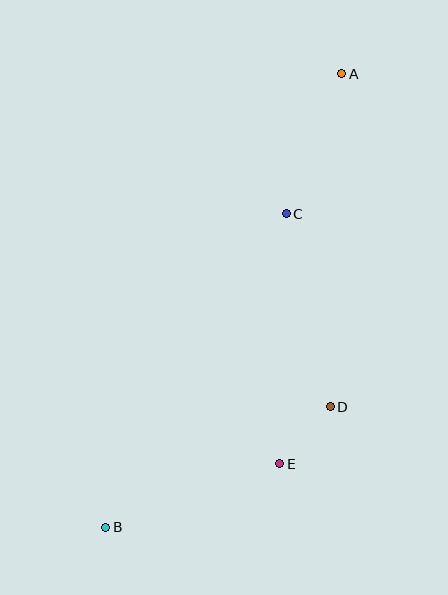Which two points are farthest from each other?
Points A and B are farthest from each other.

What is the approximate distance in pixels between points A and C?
The distance between A and C is approximately 151 pixels.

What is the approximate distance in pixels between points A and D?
The distance between A and D is approximately 334 pixels.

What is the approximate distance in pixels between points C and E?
The distance between C and E is approximately 250 pixels.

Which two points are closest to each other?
Points D and E are closest to each other.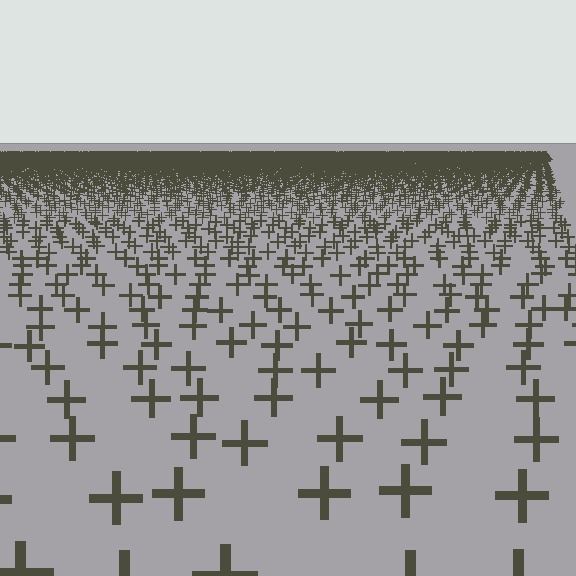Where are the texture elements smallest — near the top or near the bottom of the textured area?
Near the top.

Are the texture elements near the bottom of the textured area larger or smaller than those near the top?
Larger. Near the bottom, elements are closer to the viewer and appear at a bigger on-screen size.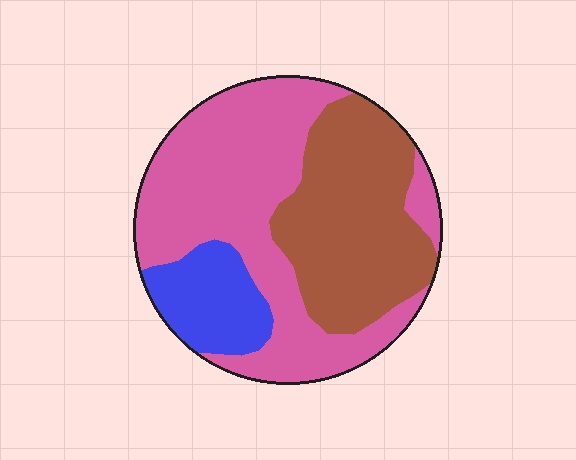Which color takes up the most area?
Pink, at roughly 50%.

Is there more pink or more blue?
Pink.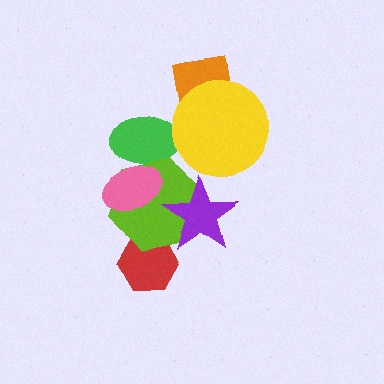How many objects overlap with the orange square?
1 object overlaps with the orange square.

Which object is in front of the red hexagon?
The lime hexagon is in front of the red hexagon.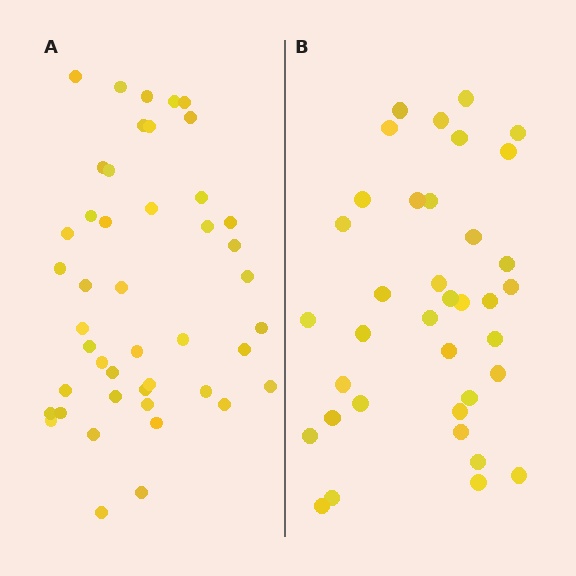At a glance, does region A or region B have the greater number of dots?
Region A (the left region) has more dots.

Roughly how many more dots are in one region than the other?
Region A has roughly 8 or so more dots than region B.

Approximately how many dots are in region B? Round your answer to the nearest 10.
About 40 dots. (The exact count is 37, which rounds to 40.)